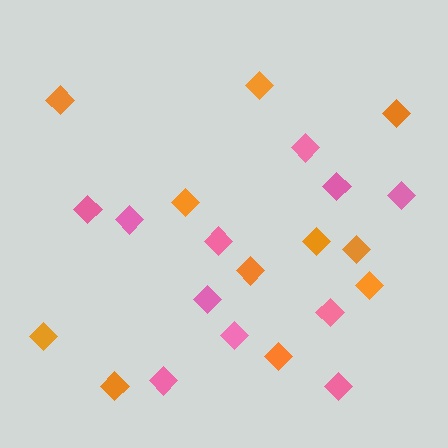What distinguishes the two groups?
There are 2 groups: one group of orange diamonds (11) and one group of pink diamonds (11).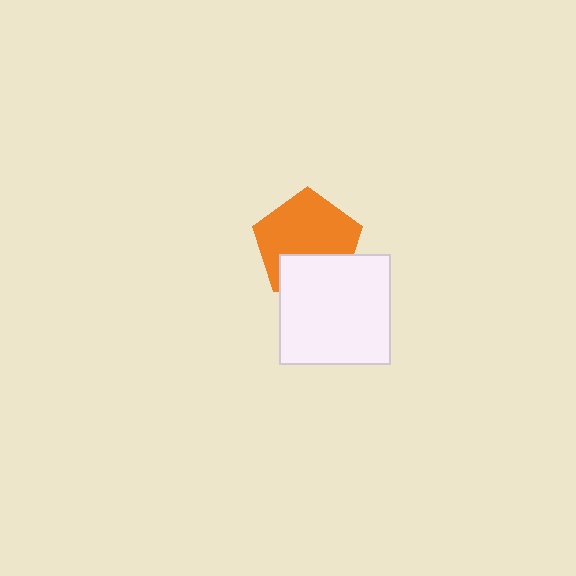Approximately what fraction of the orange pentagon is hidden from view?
Roughly 32% of the orange pentagon is hidden behind the white square.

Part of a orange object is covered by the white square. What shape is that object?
It is a pentagon.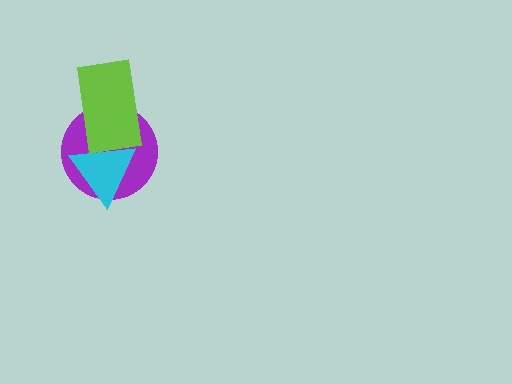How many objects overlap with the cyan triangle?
2 objects overlap with the cyan triangle.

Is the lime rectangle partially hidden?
No, no other shape covers it.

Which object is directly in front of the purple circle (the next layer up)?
The cyan triangle is directly in front of the purple circle.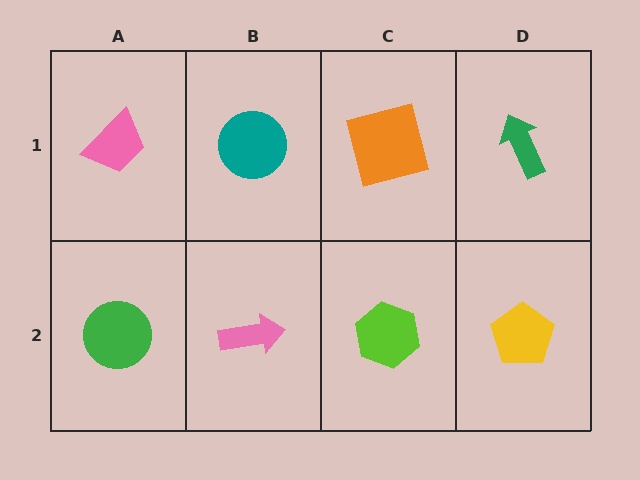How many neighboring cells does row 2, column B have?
3.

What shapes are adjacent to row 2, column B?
A teal circle (row 1, column B), a green circle (row 2, column A), a lime hexagon (row 2, column C).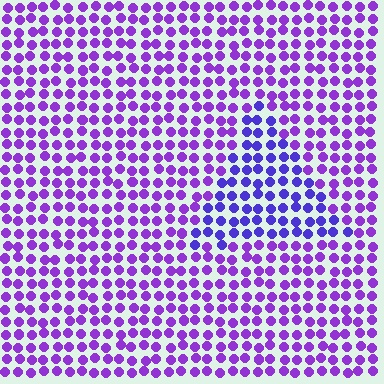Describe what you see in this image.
The image is filled with small purple elements in a uniform arrangement. A triangle-shaped region is visible where the elements are tinted to a slightly different hue, forming a subtle color boundary.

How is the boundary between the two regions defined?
The boundary is defined purely by a slight shift in hue (about 26 degrees). Spacing, size, and orientation are identical on both sides.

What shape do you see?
I see a triangle.